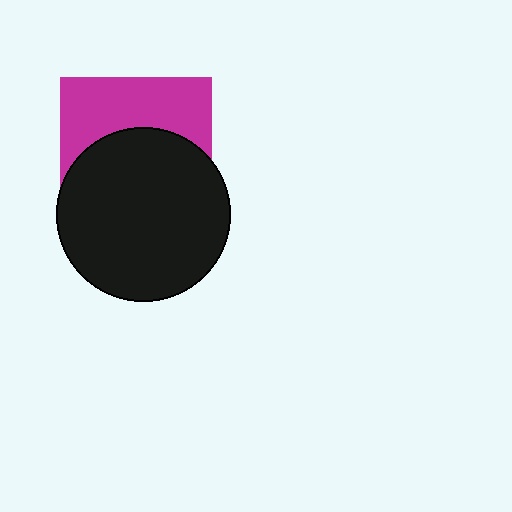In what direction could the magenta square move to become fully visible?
The magenta square could move up. That would shift it out from behind the black circle entirely.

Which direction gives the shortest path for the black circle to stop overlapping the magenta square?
Moving down gives the shortest separation.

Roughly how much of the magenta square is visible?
A small part of it is visible (roughly 42%).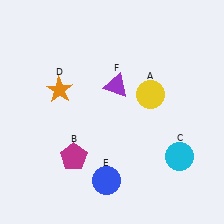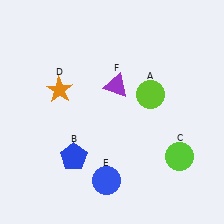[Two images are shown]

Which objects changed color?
A changed from yellow to lime. B changed from magenta to blue. C changed from cyan to lime.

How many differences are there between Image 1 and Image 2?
There are 3 differences between the two images.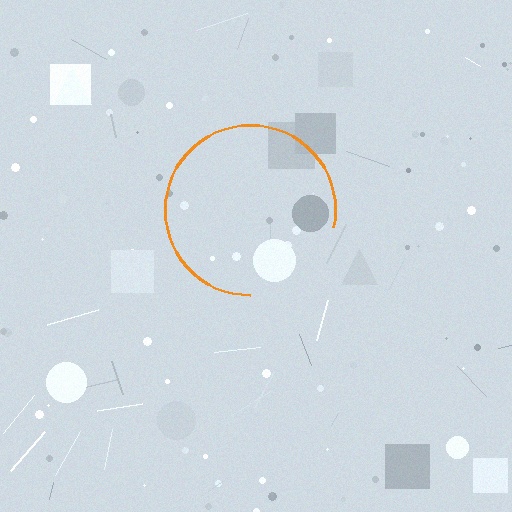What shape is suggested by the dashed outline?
The dashed outline suggests a circle.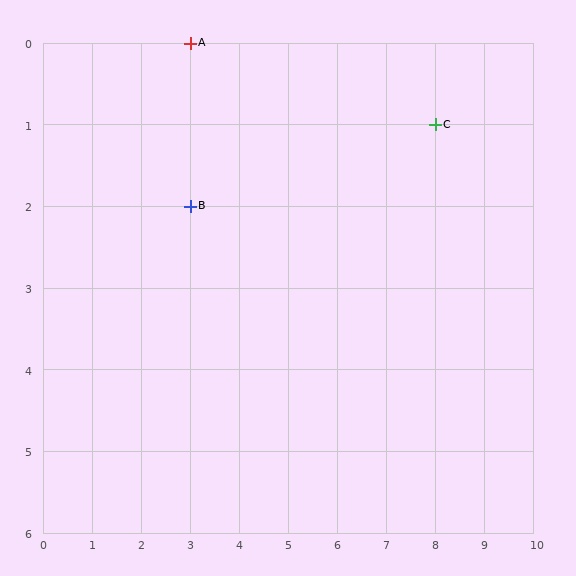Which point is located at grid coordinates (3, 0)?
Point A is at (3, 0).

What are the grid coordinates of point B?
Point B is at grid coordinates (3, 2).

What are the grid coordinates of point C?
Point C is at grid coordinates (8, 1).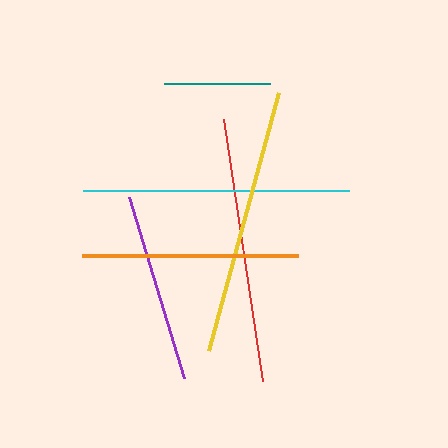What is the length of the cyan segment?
The cyan segment is approximately 266 pixels long.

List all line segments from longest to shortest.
From longest to shortest: yellow, cyan, red, orange, purple, teal.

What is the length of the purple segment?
The purple segment is approximately 189 pixels long.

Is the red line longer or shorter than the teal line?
The red line is longer than the teal line.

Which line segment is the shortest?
The teal line is the shortest at approximately 106 pixels.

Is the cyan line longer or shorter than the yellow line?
The yellow line is longer than the cyan line.